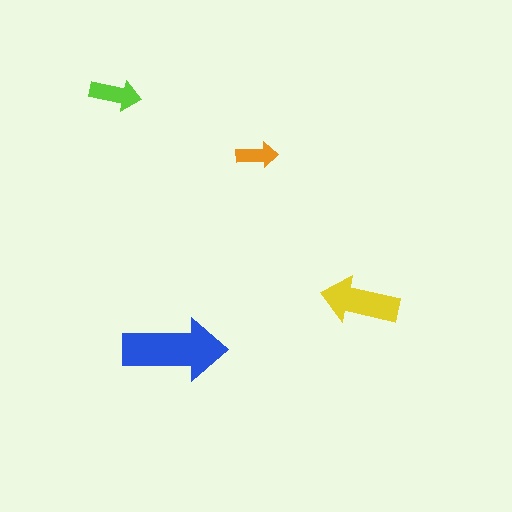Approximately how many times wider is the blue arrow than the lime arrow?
About 2 times wider.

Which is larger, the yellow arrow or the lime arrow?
The yellow one.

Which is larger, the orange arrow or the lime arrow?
The lime one.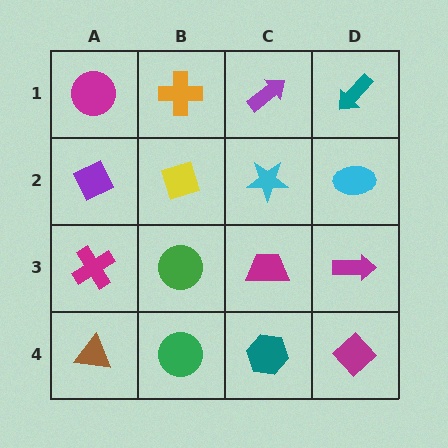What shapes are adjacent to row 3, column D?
A cyan ellipse (row 2, column D), a magenta diamond (row 4, column D), a magenta trapezoid (row 3, column C).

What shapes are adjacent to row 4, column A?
A magenta cross (row 3, column A), a green circle (row 4, column B).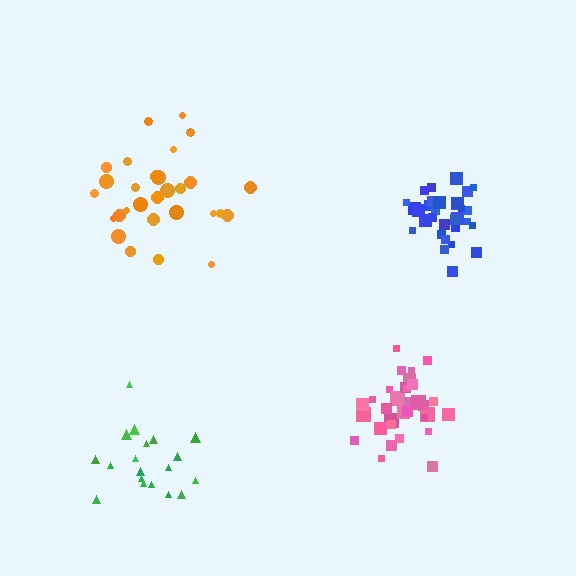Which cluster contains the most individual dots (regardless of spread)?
Pink (32).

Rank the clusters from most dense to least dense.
pink, blue, green, orange.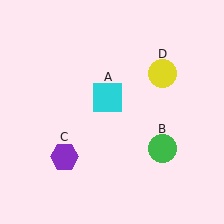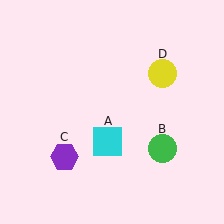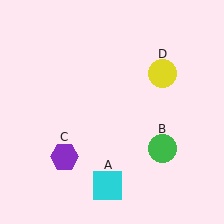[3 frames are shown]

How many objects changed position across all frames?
1 object changed position: cyan square (object A).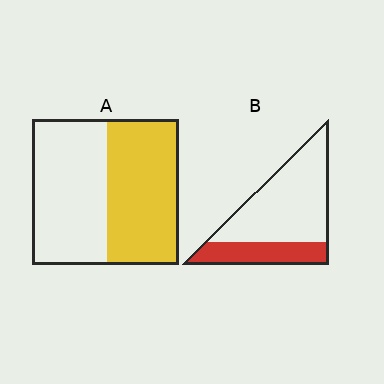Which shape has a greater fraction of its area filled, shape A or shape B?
Shape A.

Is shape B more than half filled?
No.